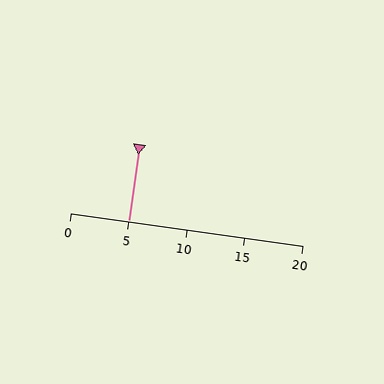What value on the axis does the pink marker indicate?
The marker indicates approximately 5.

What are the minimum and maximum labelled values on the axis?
The axis runs from 0 to 20.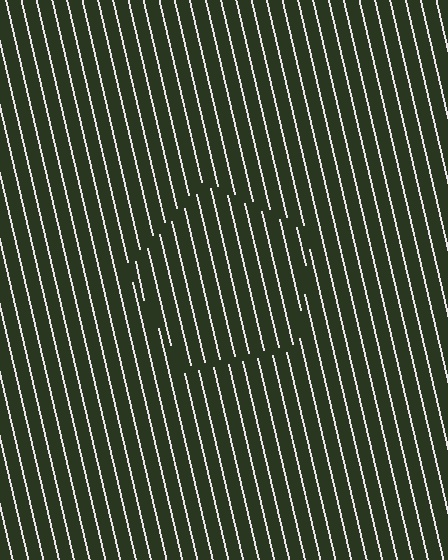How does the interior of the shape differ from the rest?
The interior of the shape contains the same grating, shifted by half a period — the contour is defined by the phase discontinuity where line-ends from the inner and outer gratings abut.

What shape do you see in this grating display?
An illusory pentagon. The interior of the shape contains the same grating, shifted by half a period — the contour is defined by the phase discontinuity where line-ends from the inner and outer gratings abut.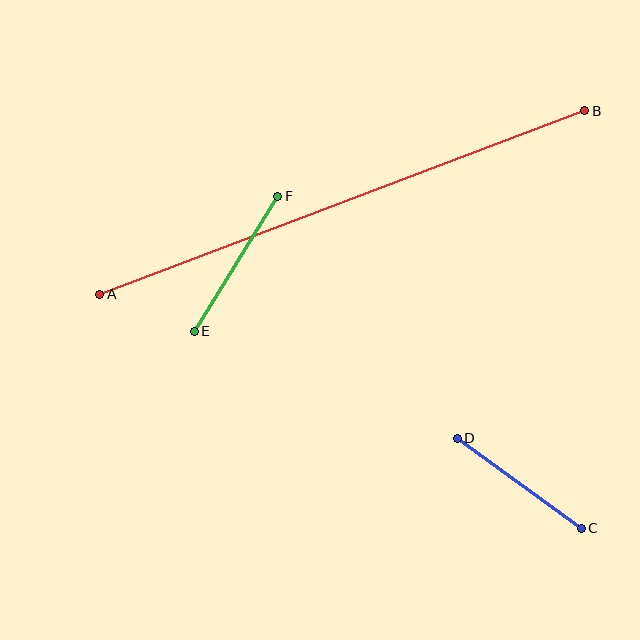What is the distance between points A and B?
The distance is approximately 519 pixels.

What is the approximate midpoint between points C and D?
The midpoint is at approximately (519, 483) pixels.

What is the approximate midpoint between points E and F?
The midpoint is at approximately (236, 264) pixels.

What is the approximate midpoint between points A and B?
The midpoint is at approximately (342, 202) pixels.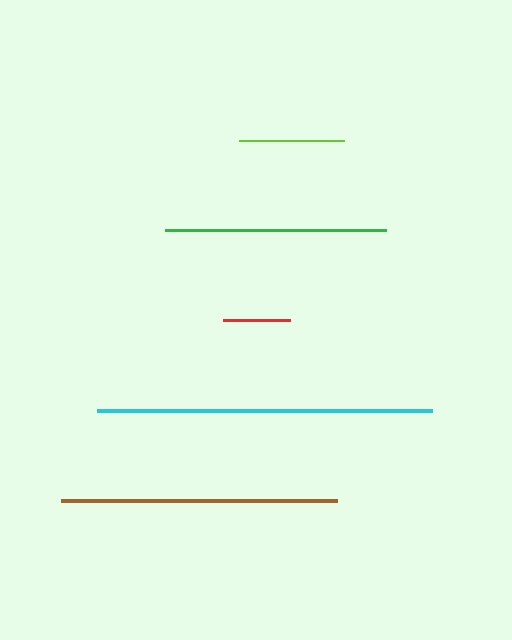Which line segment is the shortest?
The red line is the shortest at approximately 66 pixels.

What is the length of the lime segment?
The lime segment is approximately 105 pixels long.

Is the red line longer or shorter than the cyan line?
The cyan line is longer than the red line.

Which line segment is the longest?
The cyan line is the longest at approximately 335 pixels.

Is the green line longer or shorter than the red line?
The green line is longer than the red line.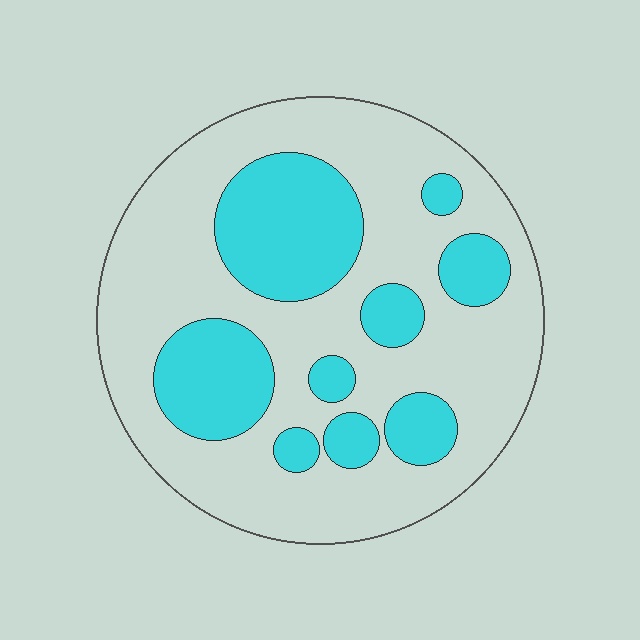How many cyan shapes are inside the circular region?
9.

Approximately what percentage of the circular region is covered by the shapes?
Approximately 30%.